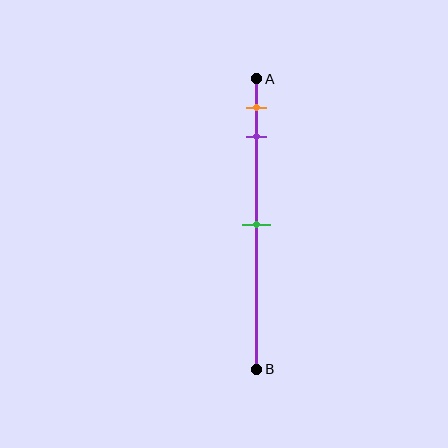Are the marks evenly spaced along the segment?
No, the marks are not evenly spaced.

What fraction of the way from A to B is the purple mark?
The purple mark is approximately 20% (0.2) of the way from A to B.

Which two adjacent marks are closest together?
The orange and purple marks are the closest adjacent pair.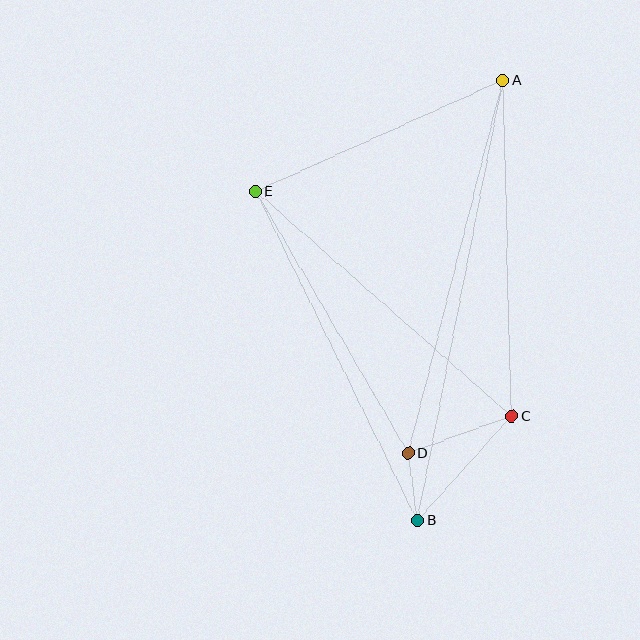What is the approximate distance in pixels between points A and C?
The distance between A and C is approximately 336 pixels.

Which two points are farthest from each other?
Points A and B are farthest from each other.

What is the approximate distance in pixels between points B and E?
The distance between B and E is approximately 367 pixels.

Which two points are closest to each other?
Points B and D are closest to each other.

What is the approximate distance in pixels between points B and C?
The distance between B and C is approximately 140 pixels.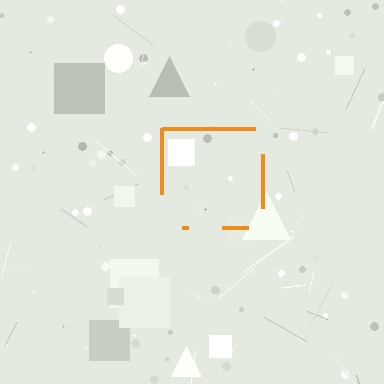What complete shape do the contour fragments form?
The contour fragments form a square.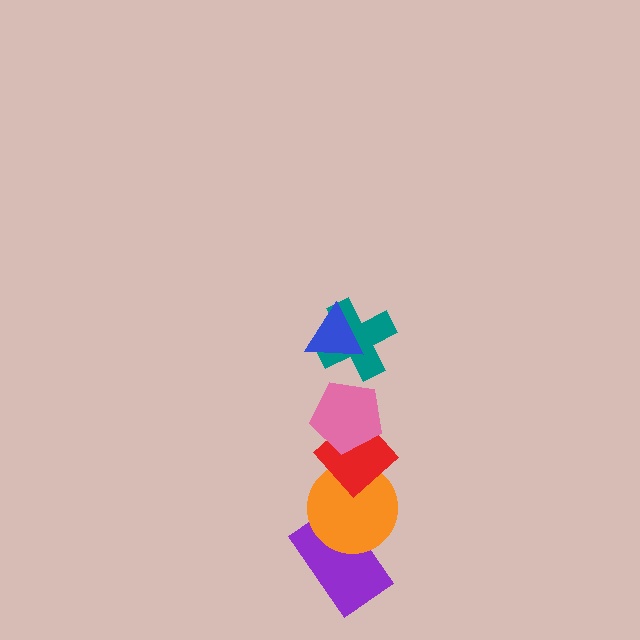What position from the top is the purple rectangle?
The purple rectangle is 6th from the top.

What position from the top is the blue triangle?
The blue triangle is 1st from the top.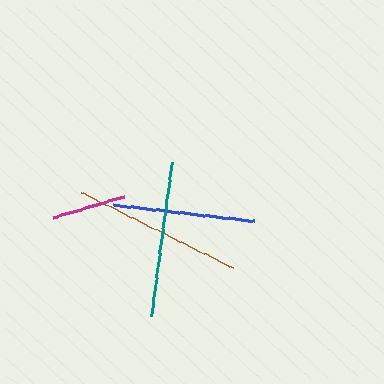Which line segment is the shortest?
The magenta line is the shortest at approximately 74 pixels.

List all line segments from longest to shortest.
From longest to shortest: brown, teal, blue, magenta.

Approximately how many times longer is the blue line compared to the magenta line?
The blue line is approximately 1.9 times the length of the magenta line.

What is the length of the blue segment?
The blue segment is approximately 141 pixels long.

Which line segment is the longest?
The brown line is the longest at approximately 170 pixels.